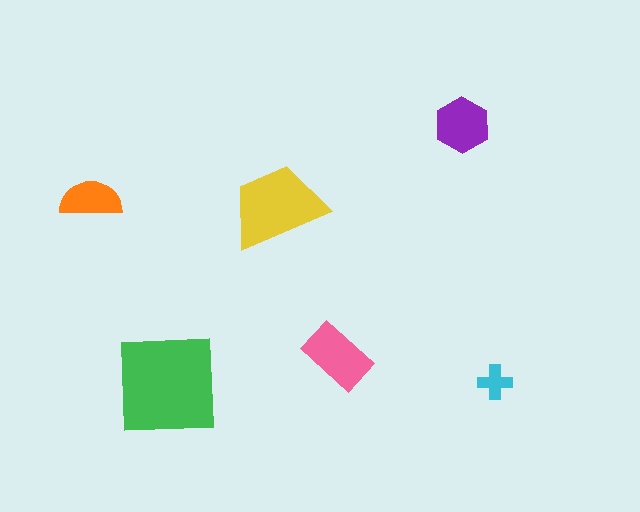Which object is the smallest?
The cyan cross.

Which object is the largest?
The green square.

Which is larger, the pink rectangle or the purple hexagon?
The pink rectangle.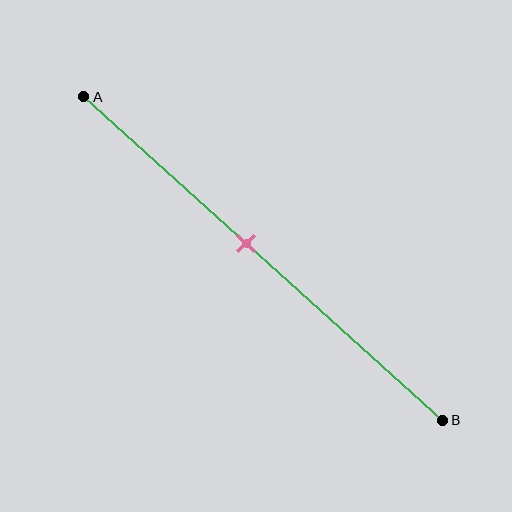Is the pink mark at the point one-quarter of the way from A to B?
No, the mark is at about 45% from A, not at the 25% one-quarter point.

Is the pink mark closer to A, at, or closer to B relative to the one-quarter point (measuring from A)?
The pink mark is closer to point B than the one-quarter point of segment AB.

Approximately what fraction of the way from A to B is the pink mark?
The pink mark is approximately 45% of the way from A to B.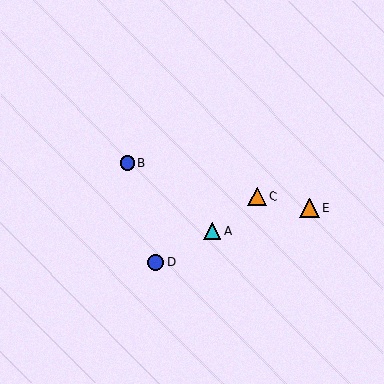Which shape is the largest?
The orange triangle (labeled E) is the largest.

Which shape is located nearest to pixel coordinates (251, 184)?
The orange triangle (labeled C) at (257, 197) is nearest to that location.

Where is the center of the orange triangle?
The center of the orange triangle is at (309, 208).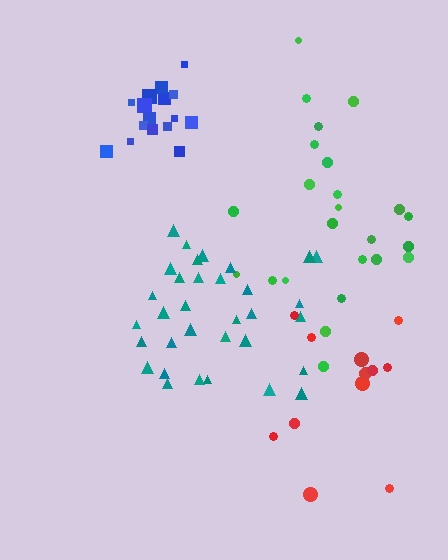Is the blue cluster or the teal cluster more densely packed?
Blue.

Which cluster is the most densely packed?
Blue.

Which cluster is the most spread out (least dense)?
Red.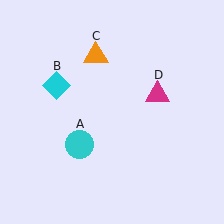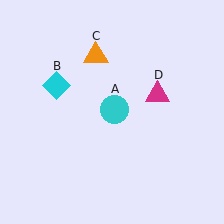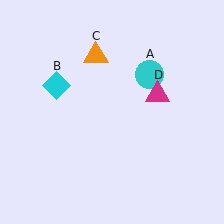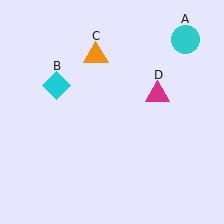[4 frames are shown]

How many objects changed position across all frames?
1 object changed position: cyan circle (object A).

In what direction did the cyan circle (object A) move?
The cyan circle (object A) moved up and to the right.